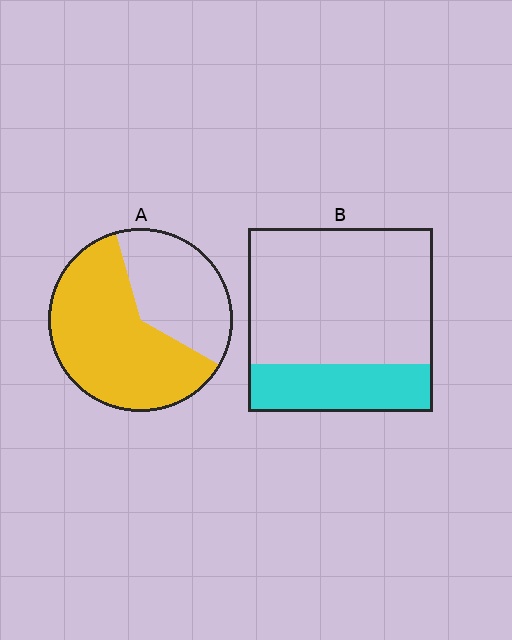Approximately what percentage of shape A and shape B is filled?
A is approximately 60% and B is approximately 25%.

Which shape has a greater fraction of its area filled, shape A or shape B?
Shape A.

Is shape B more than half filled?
No.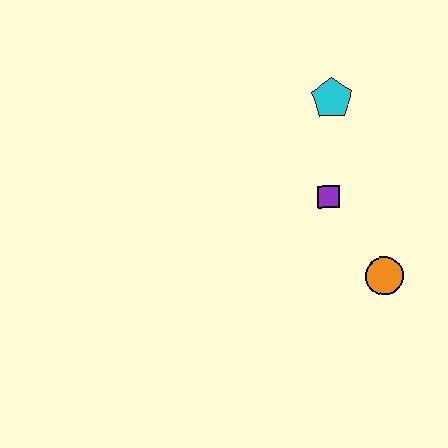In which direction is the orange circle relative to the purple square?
The orange circle is below the purple square.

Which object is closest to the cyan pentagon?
The purple square is closest to the cyan pentagon.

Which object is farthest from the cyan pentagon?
The orange circle is farthest from the cyan pentagon.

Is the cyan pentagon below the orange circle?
No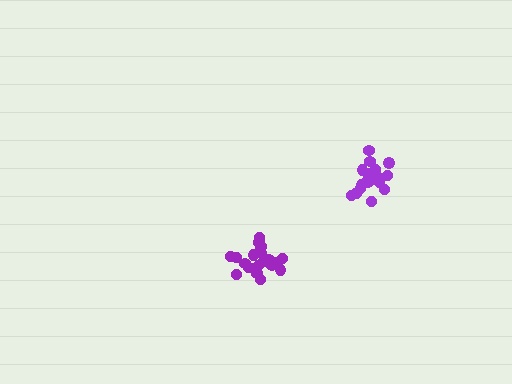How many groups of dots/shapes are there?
There are 2 groups.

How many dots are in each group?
Group 1: 21 dots, Group 2: 19 dots (40 total).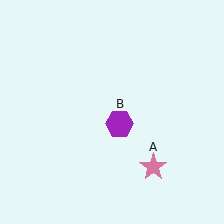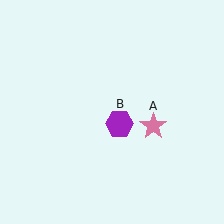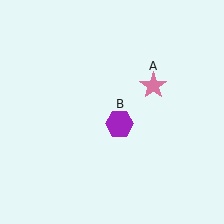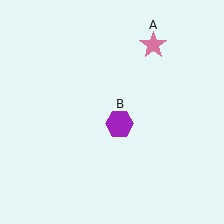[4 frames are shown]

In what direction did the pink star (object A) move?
The pink star (object A) moved up.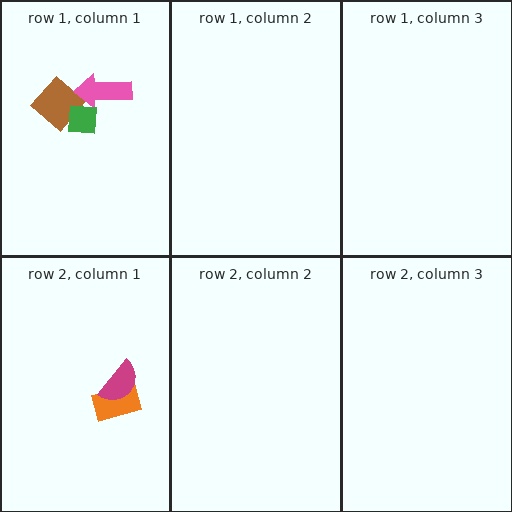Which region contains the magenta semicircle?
The row 2, column 1 region.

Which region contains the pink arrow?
The row 1, column 1 region.